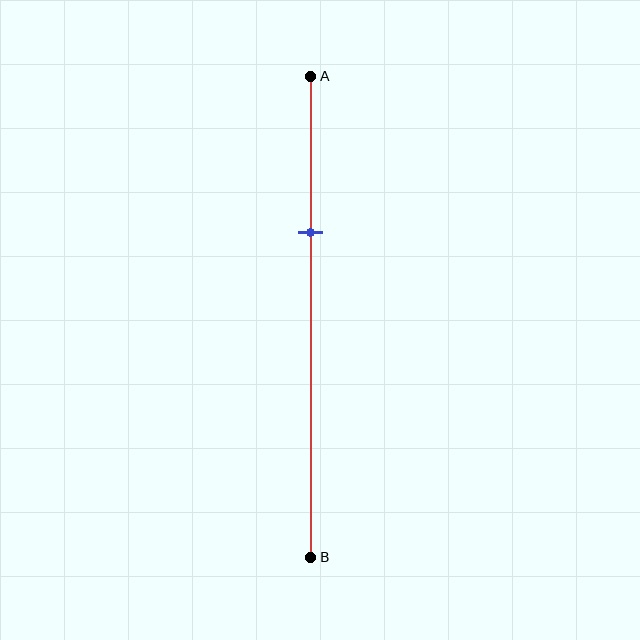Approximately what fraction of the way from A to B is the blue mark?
The blue mark is approximately 35% of the way from A to B.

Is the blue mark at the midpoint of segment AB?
No, the mark is at about 35% from A, not at the 50% midpoint.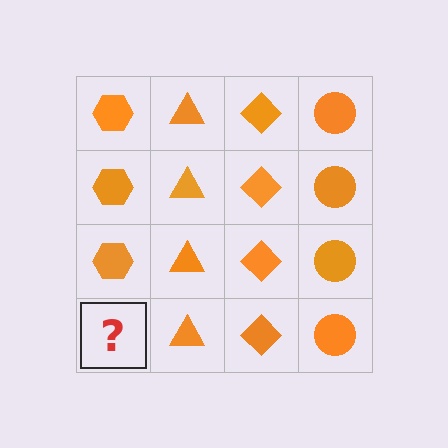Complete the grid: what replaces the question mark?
The question mark should be replaced with an orange hexagon.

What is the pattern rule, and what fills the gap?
The rule is that each column has a consistent shape. The gap should be filled with an orange hexagon.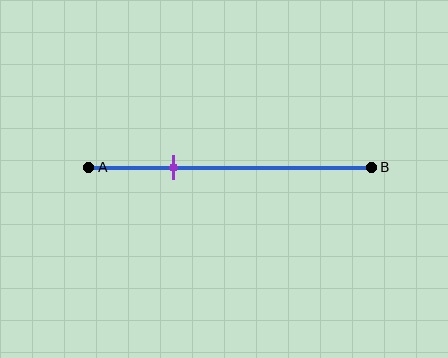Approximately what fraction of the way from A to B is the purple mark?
The purple mark is approximately 30% of the way from A to B.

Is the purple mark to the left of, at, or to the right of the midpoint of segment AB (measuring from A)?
The purple mark is to the left of the midpoint of segment AB.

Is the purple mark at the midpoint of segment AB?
No, the mark is at about 30% from A, not at the 50% midpoint.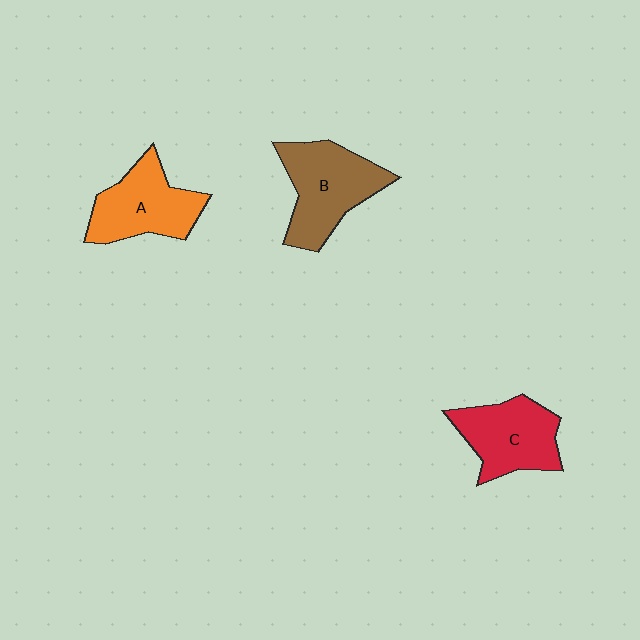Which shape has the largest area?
Shape B (brown).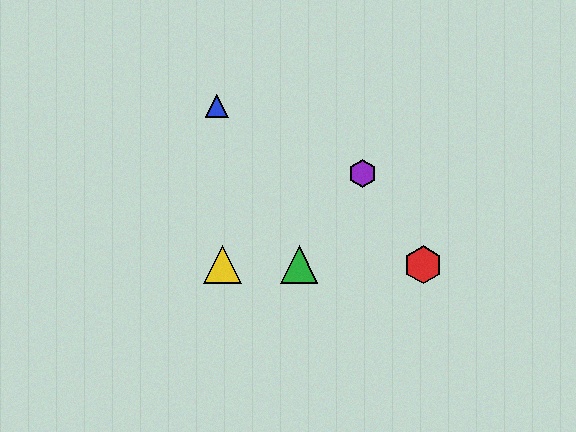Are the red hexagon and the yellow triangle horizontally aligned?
Yes, both are at y≈265.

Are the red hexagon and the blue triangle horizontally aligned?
No, the red hexagon is at y≈265 and the blue triangle is at y≈106.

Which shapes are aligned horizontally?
The red hexagon, the green triangle, the yellow triangle are aligned horizontally.